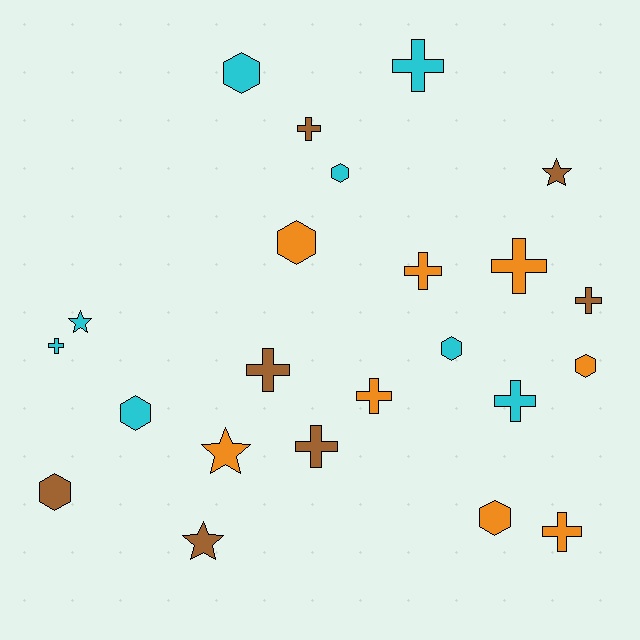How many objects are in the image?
There are 23 objects.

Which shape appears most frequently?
Cross, with 11 objects.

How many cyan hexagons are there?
There are 4 cyan hexagons.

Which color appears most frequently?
Orange, with 8 objects.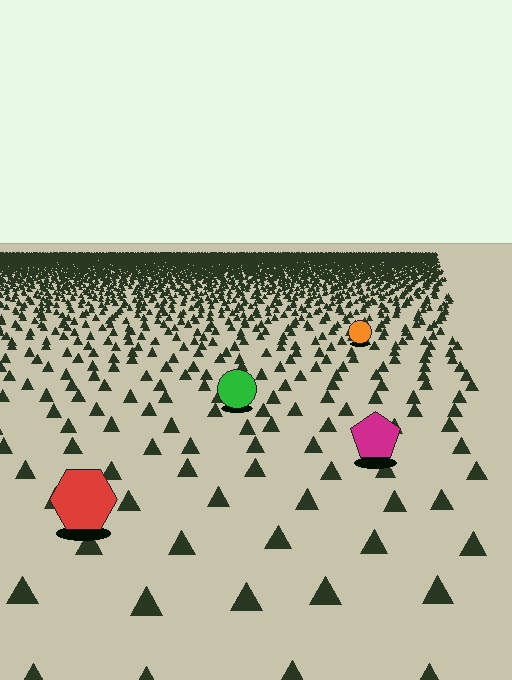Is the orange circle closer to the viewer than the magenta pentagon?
No. The magenta pentagon is closer — you can tell from the texture gradient: the ground texture is coarser near it.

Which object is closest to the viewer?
The red hexagon is closest. The texture marks near it are larger and more spread out.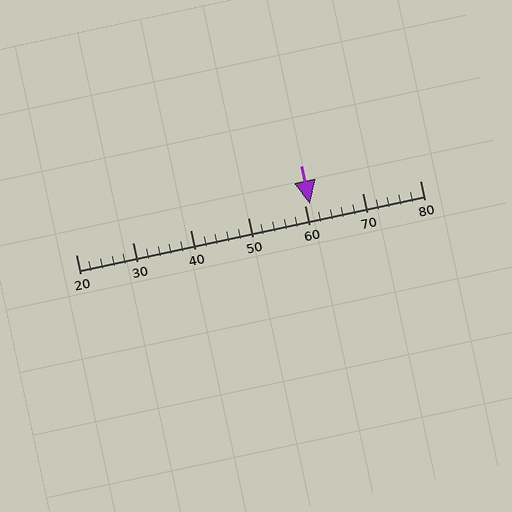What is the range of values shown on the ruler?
The ruler shows values from 20 to 80.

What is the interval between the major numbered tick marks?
The major tick marks are spaced 10 units apart.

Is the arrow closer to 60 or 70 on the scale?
The arrow is closer to 60.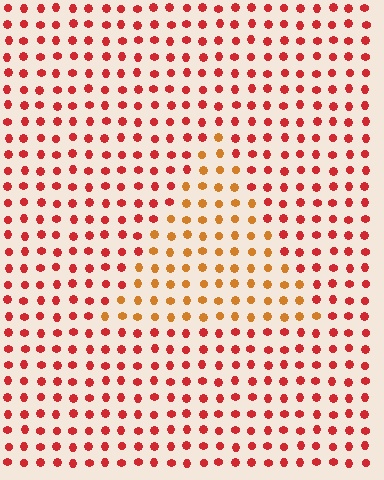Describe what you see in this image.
The image is filled with small red elements in a uniform arrangement. A triangle-shaped region is visible where the elements are tinted to a slightly different hue, forming a subtle color boundary.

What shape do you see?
I see a triangle.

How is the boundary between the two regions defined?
The boundary is defined purely by a slight shift in hue (about 34 degrees). Spacing, size, and orientation are identical on both sides.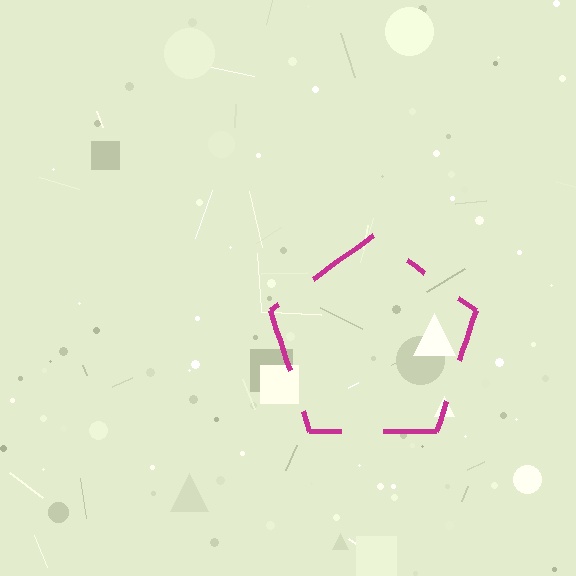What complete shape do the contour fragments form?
The contour fragments form a pentagon.